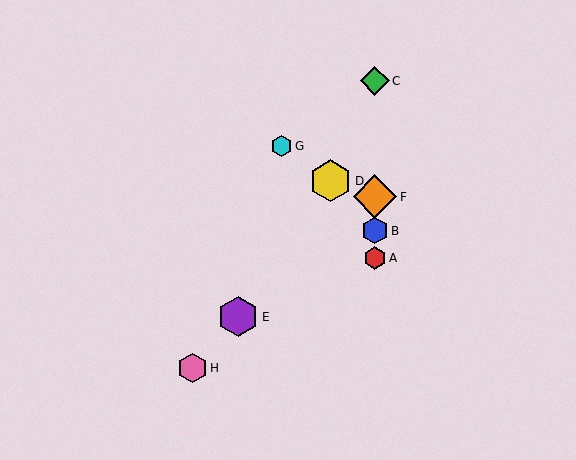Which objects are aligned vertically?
Objects A, B, C, F are aligned vertically.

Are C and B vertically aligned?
Yes, both are at x≈375.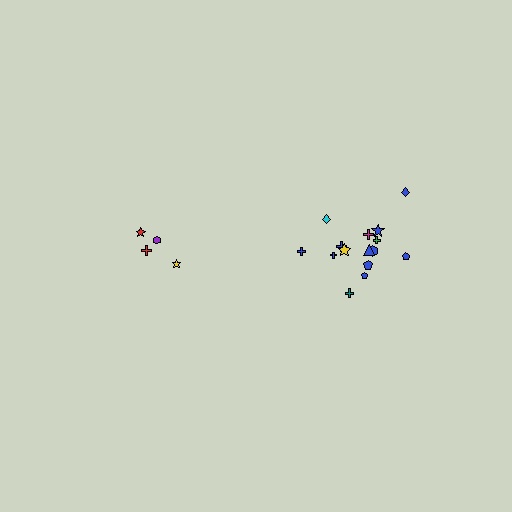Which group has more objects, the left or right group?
The right group.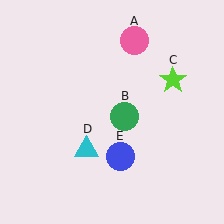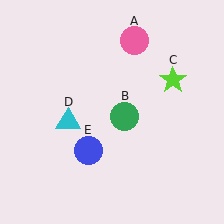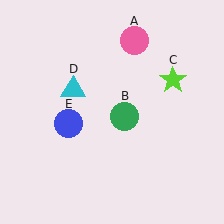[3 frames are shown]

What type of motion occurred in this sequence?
The cyan triangle (object D), blue circle (object E) rotated clockwise around the center of the scene.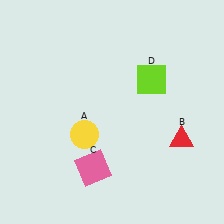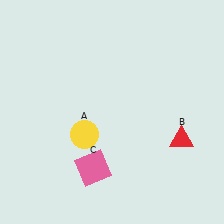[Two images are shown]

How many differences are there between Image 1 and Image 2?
There is 1 difference between the two images.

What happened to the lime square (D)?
The lime square (D) was removed in Image 2. It was in the top-right area of Image 1.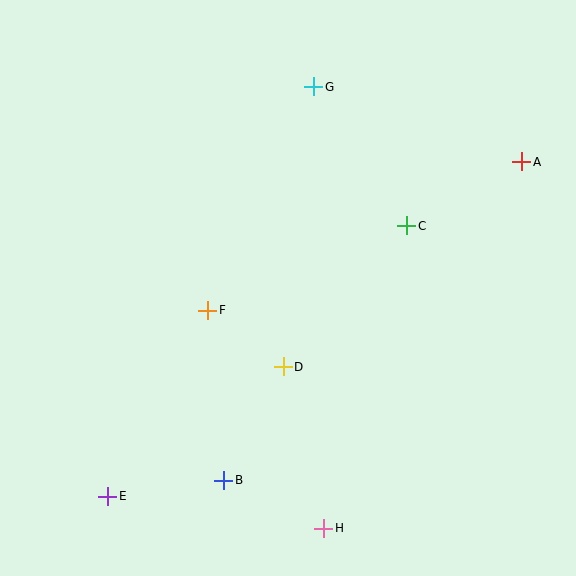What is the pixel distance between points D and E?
The distance between D and E is 218 pixels.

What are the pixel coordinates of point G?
Point G is at (314, 87).